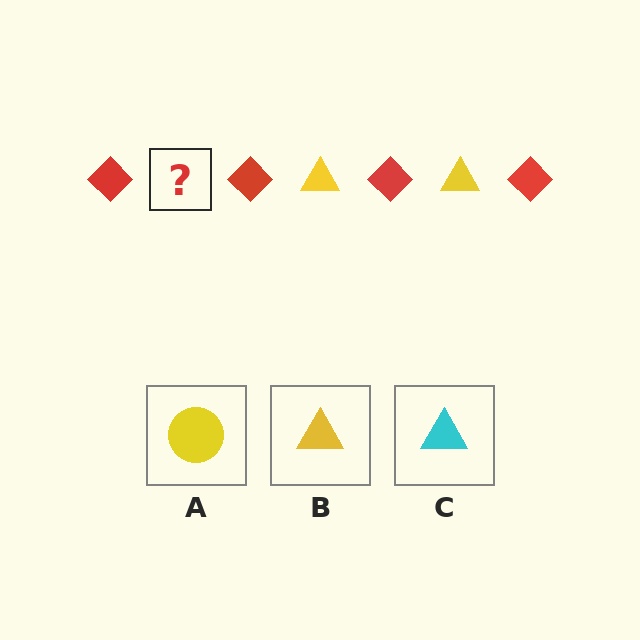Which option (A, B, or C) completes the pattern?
B.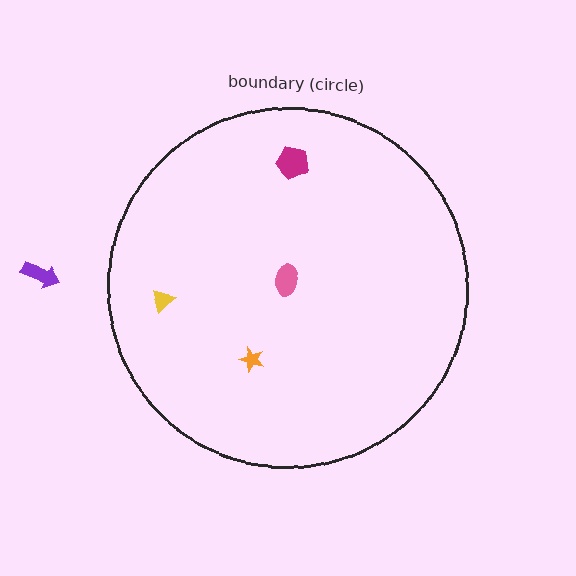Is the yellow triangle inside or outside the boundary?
Inside.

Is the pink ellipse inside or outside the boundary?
Inside.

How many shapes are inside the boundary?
4 inside, 1 outside.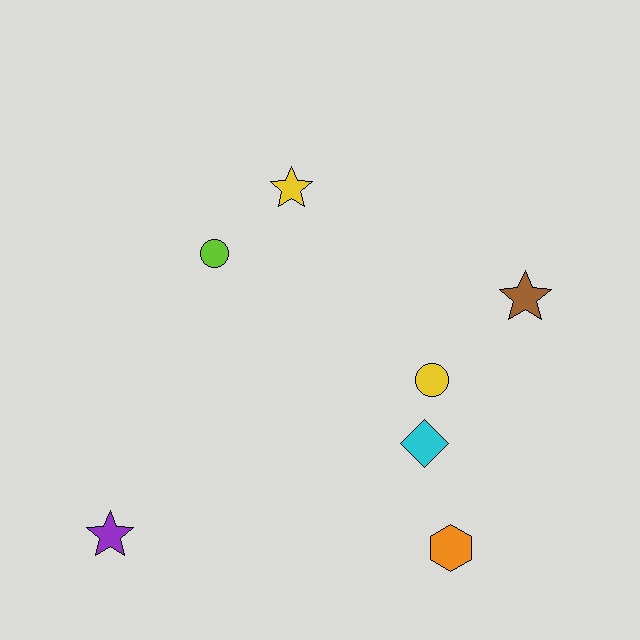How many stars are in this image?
There are 3 stars.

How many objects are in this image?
There are 7 objects.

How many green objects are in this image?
There are no green objects.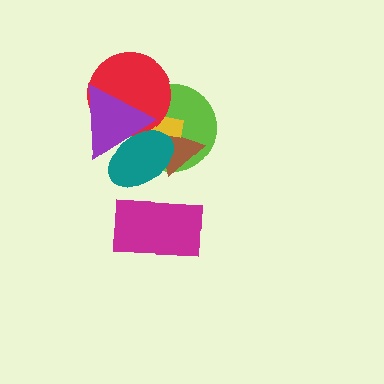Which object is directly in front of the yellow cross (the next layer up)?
The red circle is directly in front of the yellow cross.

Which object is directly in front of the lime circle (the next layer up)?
The brown triangle is directly in front of the lime circle.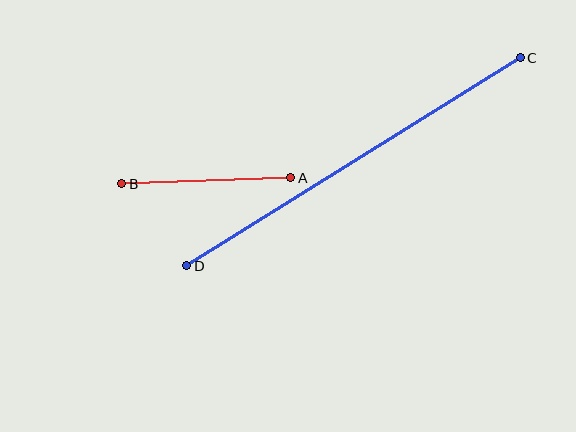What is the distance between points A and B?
The distance is approximately 169 pixels.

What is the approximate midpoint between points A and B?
The midpoint is at approximately (206, 181) pixels.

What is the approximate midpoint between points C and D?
The midpoint is at approximately (354, 162) pixels.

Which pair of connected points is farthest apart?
Points C and D are farthest apart.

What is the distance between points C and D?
The distance is approximately 393 pixels.